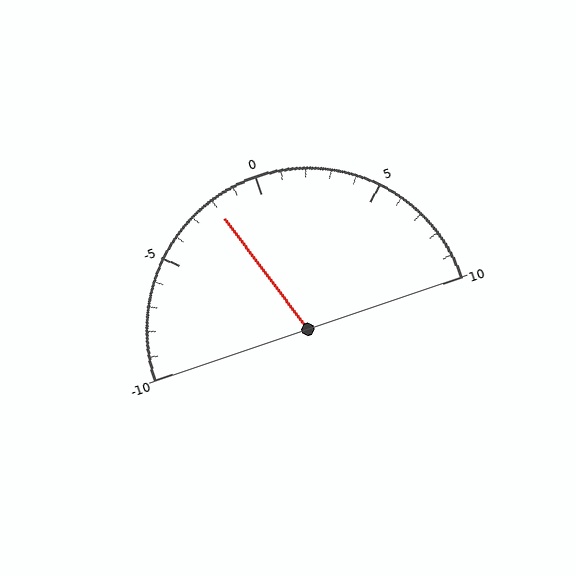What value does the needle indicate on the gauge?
The needle indicates approximately -2.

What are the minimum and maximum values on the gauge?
The gauge ranges from -10 to 10.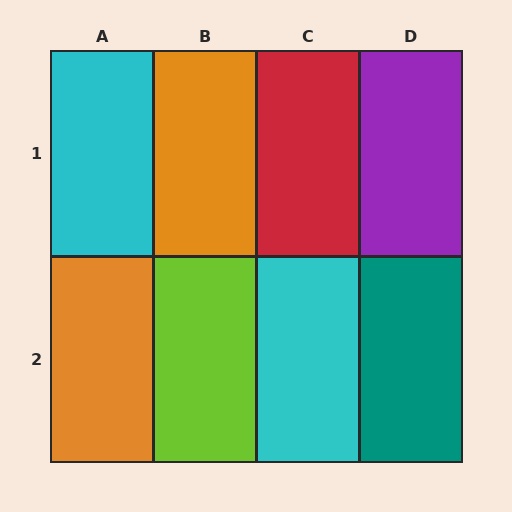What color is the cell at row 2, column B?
Lime.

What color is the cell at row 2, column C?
Cyan.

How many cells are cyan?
2 cells are cyan.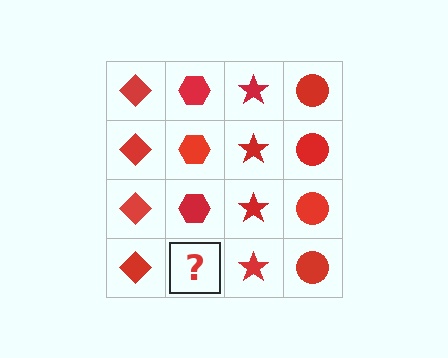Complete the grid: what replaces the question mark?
The question mark should be replaced with a red hexagon.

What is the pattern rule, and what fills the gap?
The rule is that each column has a consistent shape. The gap should be filled with a red hexagon.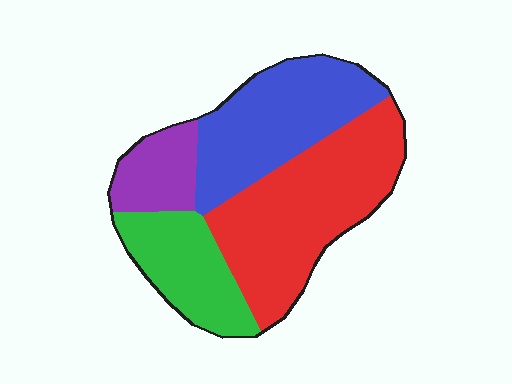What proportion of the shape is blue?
Blue covers about 30% of the shape.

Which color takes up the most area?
Red, at roughly 40%.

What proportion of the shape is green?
Green covers about 20% of the shape.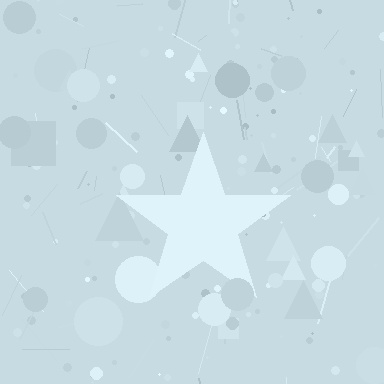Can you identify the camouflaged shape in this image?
The camouflaged shape is a star.